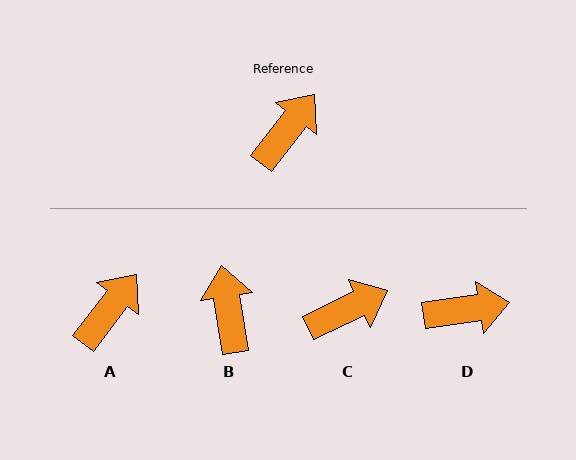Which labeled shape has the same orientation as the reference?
A.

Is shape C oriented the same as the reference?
No, it is off by about 27 degrees.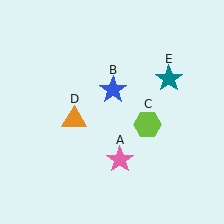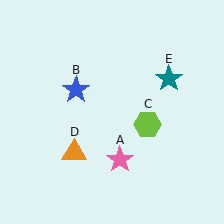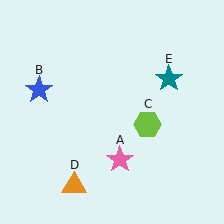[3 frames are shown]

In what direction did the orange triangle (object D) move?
The orange triangle (object D) moved down.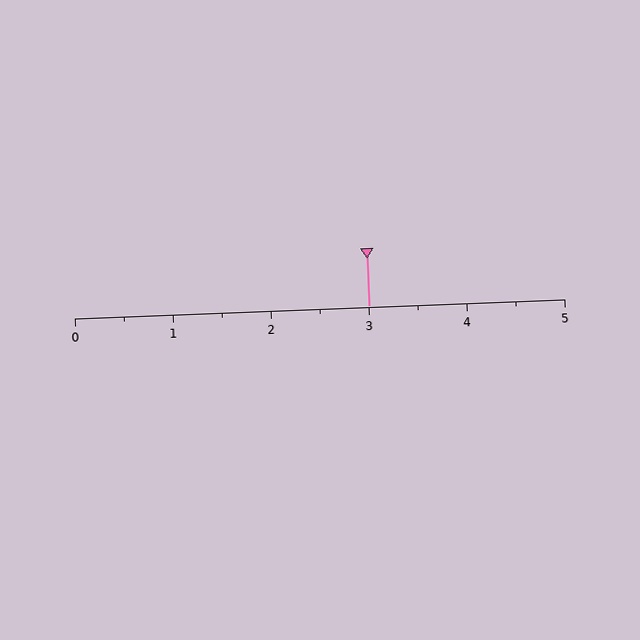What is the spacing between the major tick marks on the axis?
The major ticks are spaced 1 apart.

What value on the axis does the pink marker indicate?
The marker indicates approximately 3.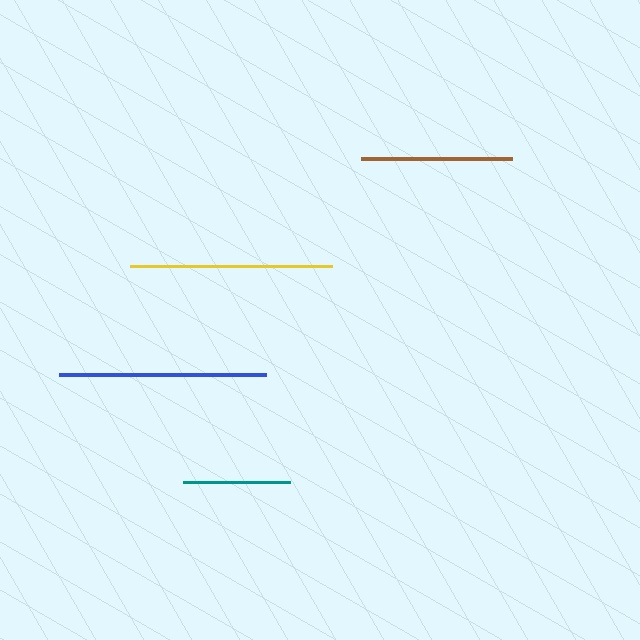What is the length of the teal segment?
The teal segment is approximately 107 pixels long.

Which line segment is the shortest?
The teal line is the shortest at approximately 107 pixels.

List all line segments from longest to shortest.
From longest to shortest: blue, yellow, brown, teal.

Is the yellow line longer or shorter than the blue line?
The blue line is longer than the yellow line.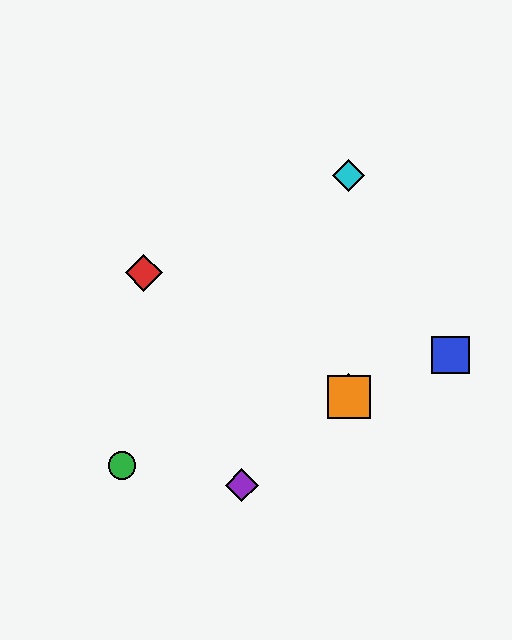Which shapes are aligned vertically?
The yellow diamond, the orange square, the cyan diamond are aligned vertically.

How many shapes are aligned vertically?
3 shapes (the yellow diamond, the orange square, the cyan diamond) are aligned vertically.